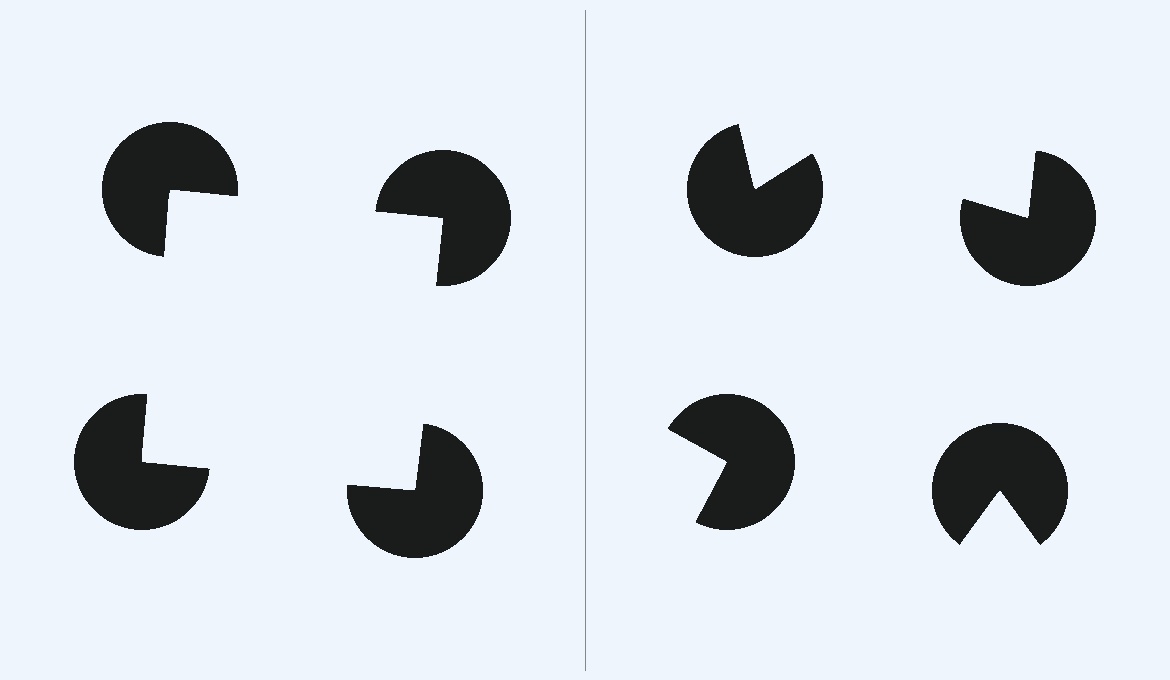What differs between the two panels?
The pac-man discs are positioned identically on both sides; only the wedge orientations differ. On the left they align to a square; on the right they are misaligned.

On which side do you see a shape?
An illusory square appears on the left side. On the right side the wedge cuts are rotated, so no coherent shape forms.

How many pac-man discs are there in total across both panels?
8 — 4 on each side.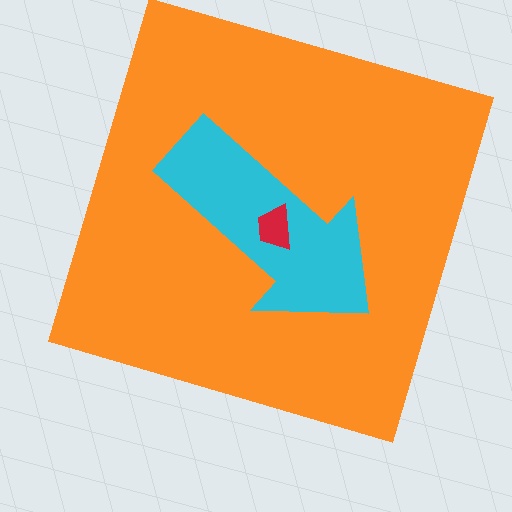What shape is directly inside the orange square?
The cyan arrow.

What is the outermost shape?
The orange square.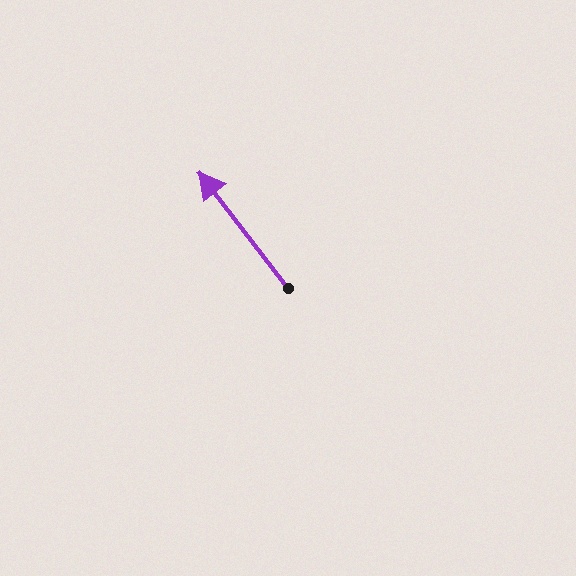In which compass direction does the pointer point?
Northwest.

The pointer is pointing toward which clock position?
Roughly 11 o'clock.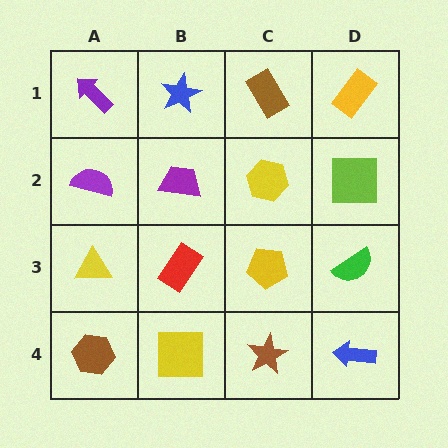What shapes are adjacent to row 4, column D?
A green semicircle (row 3, column D), a brown star (row 4, column C).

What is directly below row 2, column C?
A yellow pentagon.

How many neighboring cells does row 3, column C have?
4.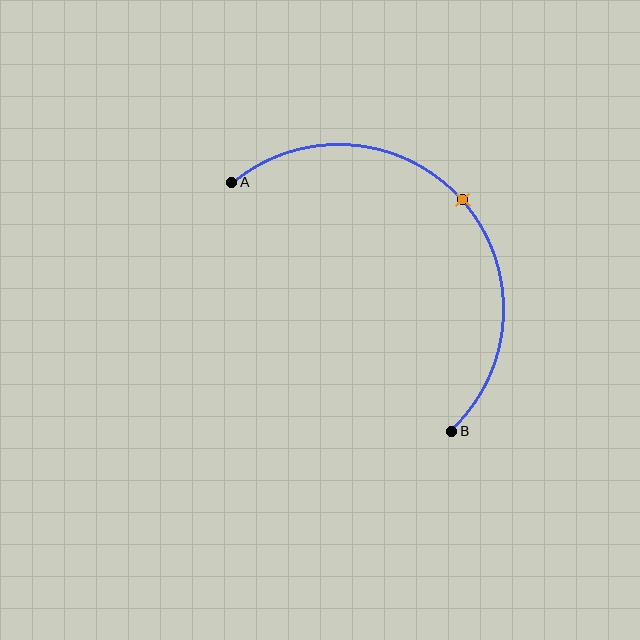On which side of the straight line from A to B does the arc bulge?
The arc bulges above and to the right of the straight line connecting A and B.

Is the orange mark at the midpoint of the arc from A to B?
Yes. The orange mark lies on the arc at equal arc-length from both A and B — it is the arc midpoint.